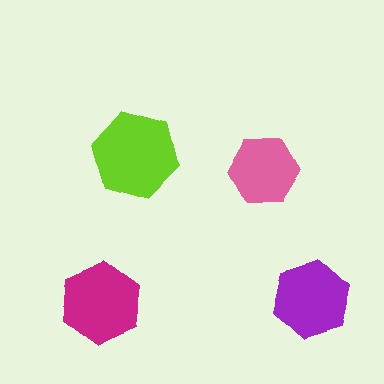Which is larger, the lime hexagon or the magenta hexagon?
The lime one.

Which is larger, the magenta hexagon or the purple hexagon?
The magenta one.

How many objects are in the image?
There are 4 objects in the image.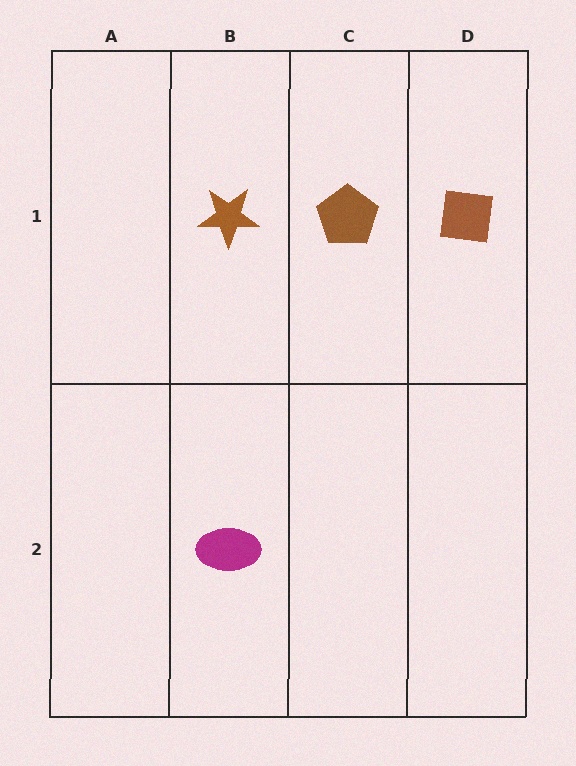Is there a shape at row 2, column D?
No, that cell is empty.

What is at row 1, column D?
A brown square.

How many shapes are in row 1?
3 shapes.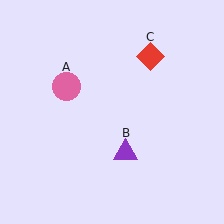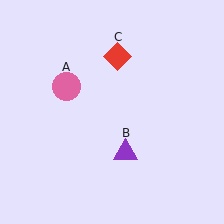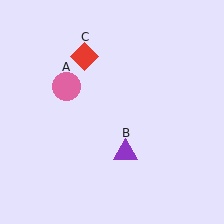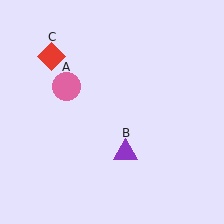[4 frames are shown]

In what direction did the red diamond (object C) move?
The red diamond (object C) moved left.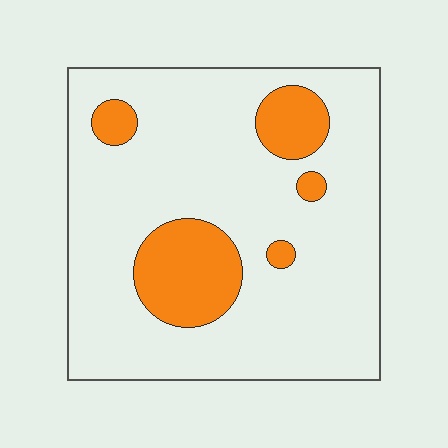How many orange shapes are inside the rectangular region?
5.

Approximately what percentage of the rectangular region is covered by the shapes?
Approximately 15%.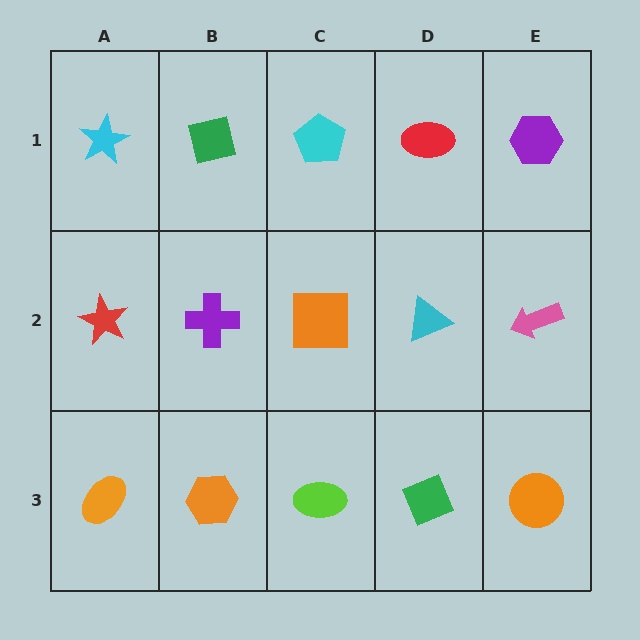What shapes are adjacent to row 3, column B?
A purple cross (row 2, column B), an orange ellipse (row 3, column A), a lime ellipse (row 3, column C).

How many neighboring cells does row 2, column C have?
4.